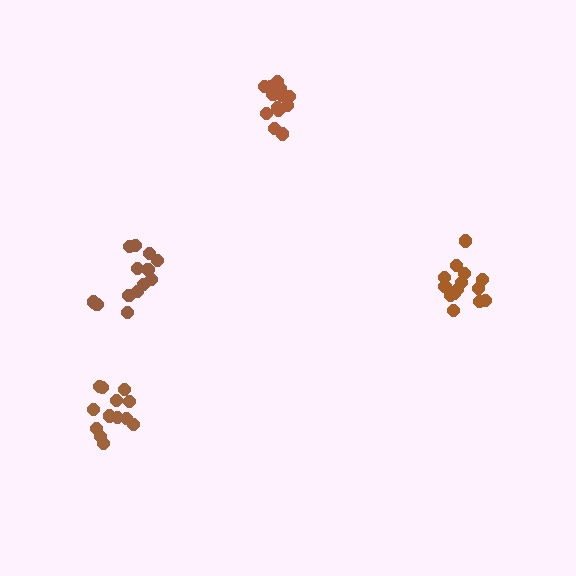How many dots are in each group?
Group 1: 14 dots, Group 2: 13 dots, Group 3: 13 dots, Group 4: 14 dots (54 total).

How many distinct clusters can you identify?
There are 4 distinct clusters.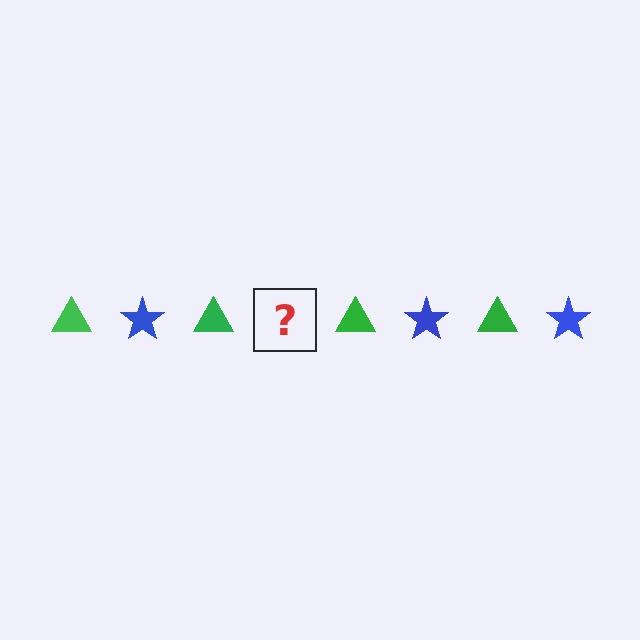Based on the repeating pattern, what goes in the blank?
The blank should be a blue star.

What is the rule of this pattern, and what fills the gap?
The rule is that the pattern alternates between green triangle and blue star. The gap should be filled with a blue star.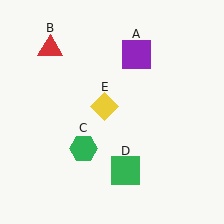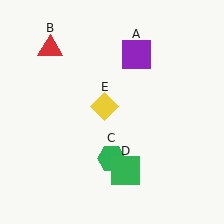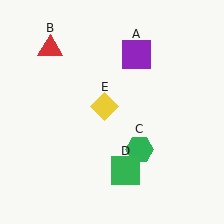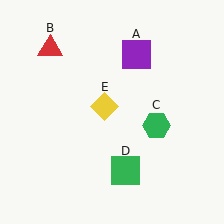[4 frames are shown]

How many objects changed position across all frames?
1 object changed position: green hexagon (object C).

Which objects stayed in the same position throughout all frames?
Purple square (object A) and red triangle (object B) and green square (object D) and yellow diamond (object E) remained stationary.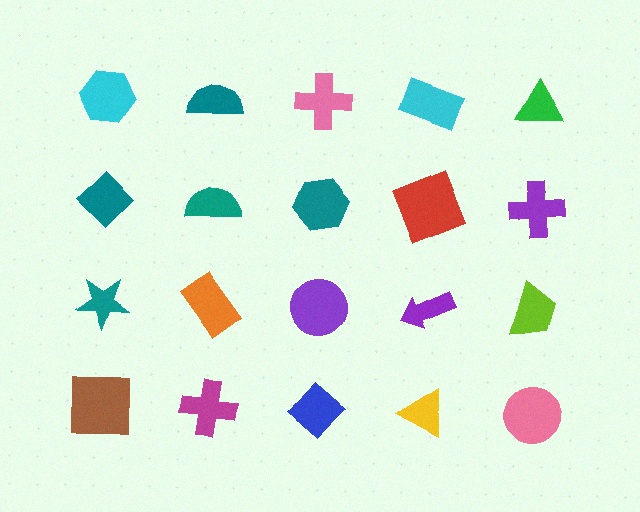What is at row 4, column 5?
A pink circle.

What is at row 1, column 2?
A teal semicircle.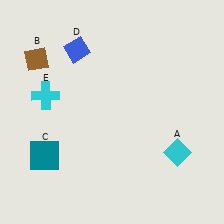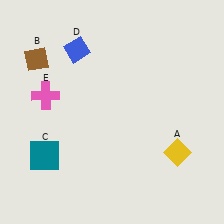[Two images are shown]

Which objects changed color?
A changed from cyan to yellow. E changed from cyan to pink.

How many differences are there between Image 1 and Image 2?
There are 2 differences between the two images.